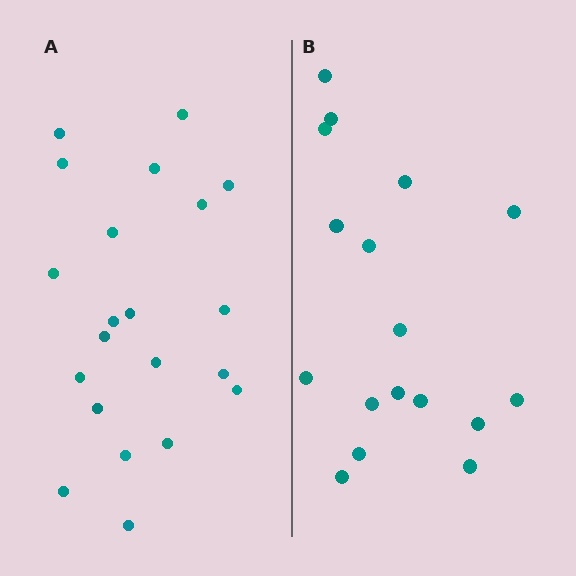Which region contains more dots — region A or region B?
Region A (the left region) has more dots.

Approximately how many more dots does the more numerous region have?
Region A has about 4 more dots than region B.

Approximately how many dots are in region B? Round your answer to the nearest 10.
About 20 dots. (The exact count is 17, which rounds to 20.)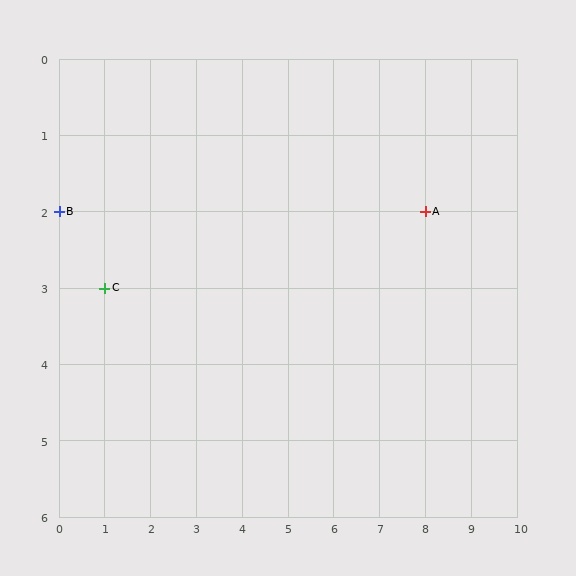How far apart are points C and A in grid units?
Points C and A are 7 columns and 1 row apart (about 7.1 grid units diagonally).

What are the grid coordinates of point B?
Point B is at grid coordinates (0, 2).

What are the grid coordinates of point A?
Point A is at grid coordinates (8, 2).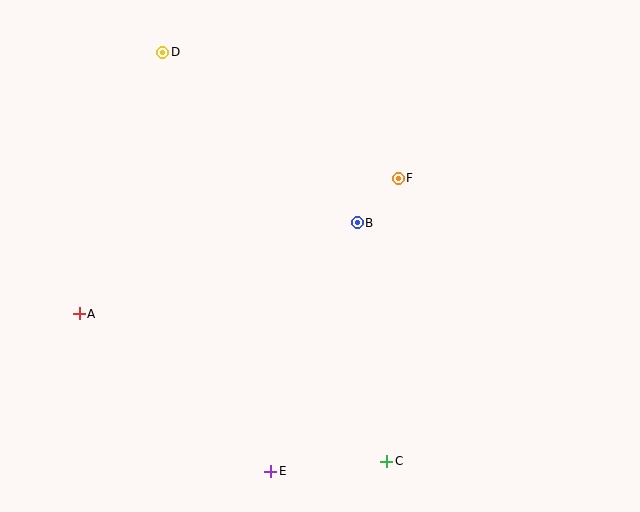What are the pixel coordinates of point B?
Point B is at (357, 223).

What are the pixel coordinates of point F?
Point F is at (398, 178).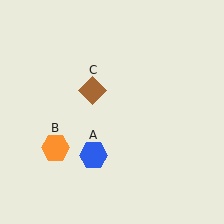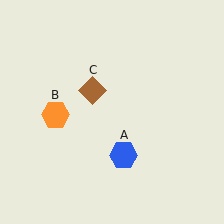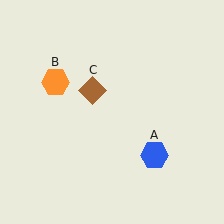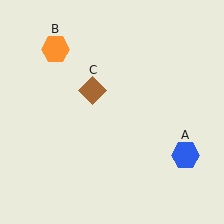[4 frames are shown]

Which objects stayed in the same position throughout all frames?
Brown diamond (object C) remained stationary.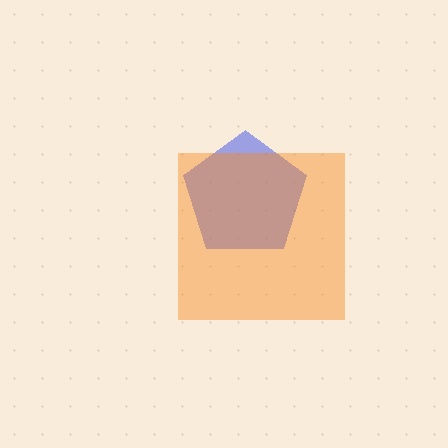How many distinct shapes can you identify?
There are 2 distinct shapes: a blue pentagon, an orange square.